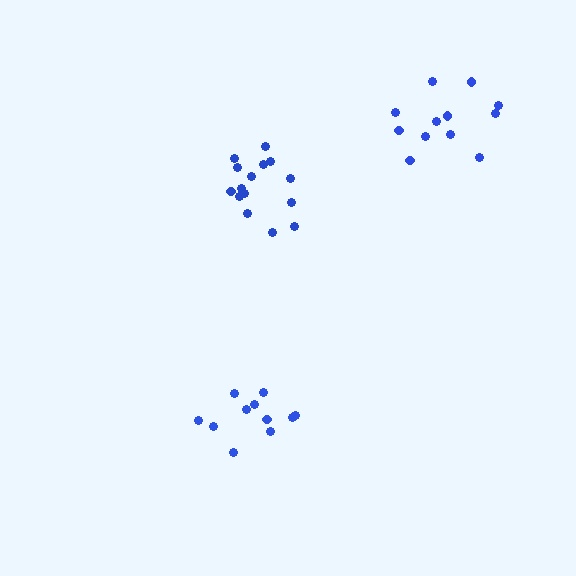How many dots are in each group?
Group 1: 15 dots, Group 2: 11 dots, Group 3: 12 dots (38 total).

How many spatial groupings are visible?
There are 3 spatial groupings.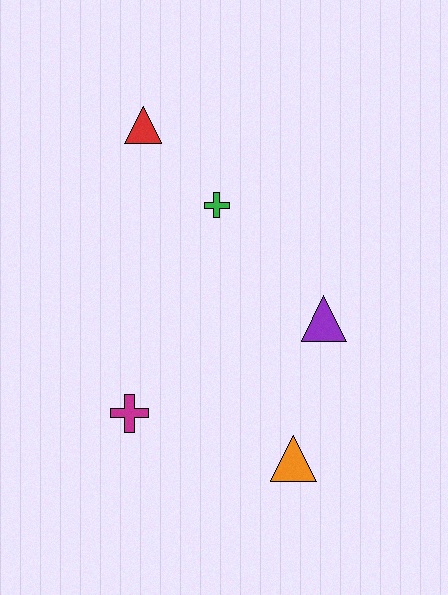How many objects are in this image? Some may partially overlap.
There are 5 objects.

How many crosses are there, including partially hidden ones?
There are 2 crosses.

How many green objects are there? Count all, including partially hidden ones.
There is 1 green object.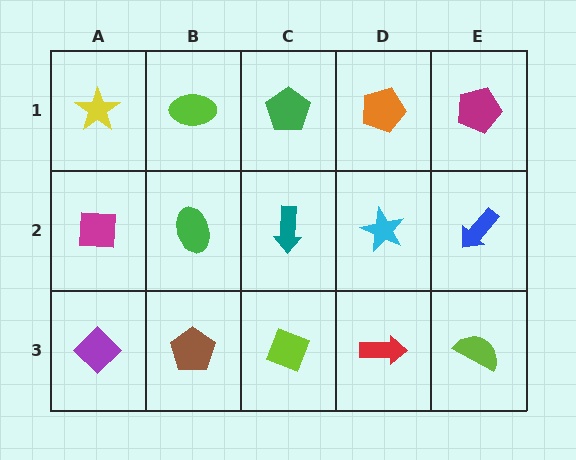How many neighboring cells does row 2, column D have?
4.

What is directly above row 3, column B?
A green ellipse.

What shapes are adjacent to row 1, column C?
A teal arrow (row 2, column C), a lime ellipse (row 1, column B), an orange pentagon (row 1, column D).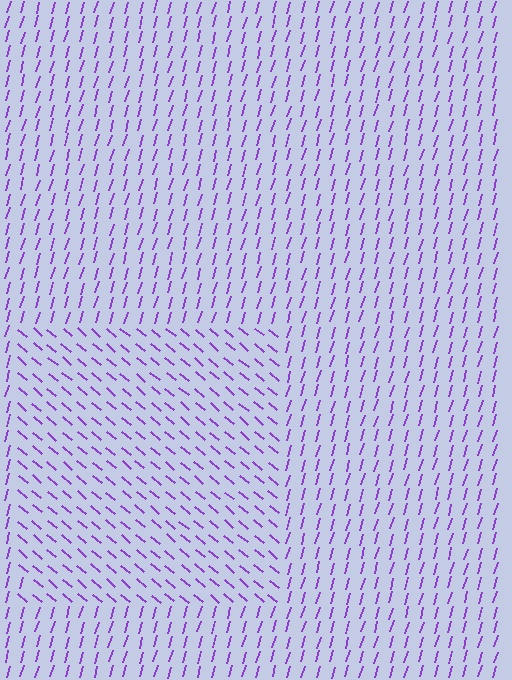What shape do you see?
I see a rectangle.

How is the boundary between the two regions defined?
The boundary is defined purely by a change in line orientation (approximately 66 degrees difference). All lines are the same color and thickness.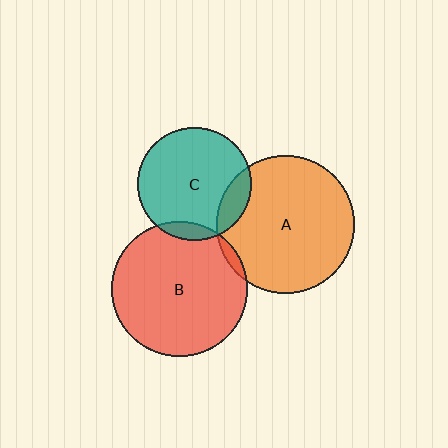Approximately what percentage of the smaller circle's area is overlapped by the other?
Approximately 5%.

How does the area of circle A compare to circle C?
Approximately 1.5 times.